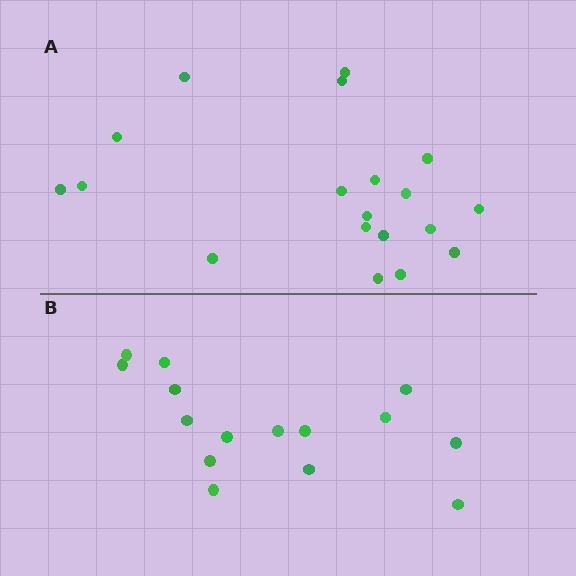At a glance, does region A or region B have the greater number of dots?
Region A (the top region) has more dots.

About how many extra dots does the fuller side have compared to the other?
Region A has about 4 more dots than region B.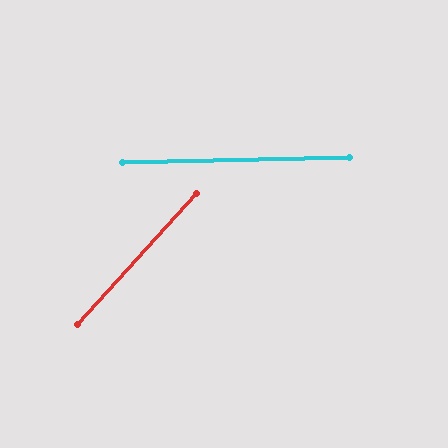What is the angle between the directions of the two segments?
Approximately 46 degrees.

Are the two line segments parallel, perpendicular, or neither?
Neither parallel nor perpendicular — they differ by about 46°.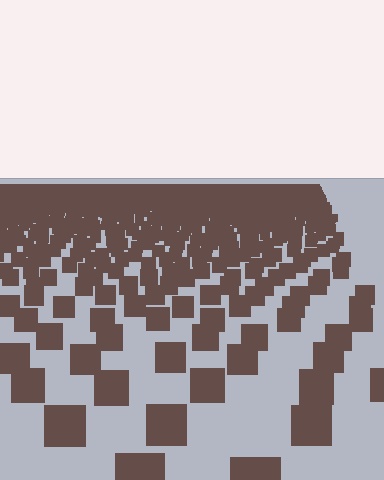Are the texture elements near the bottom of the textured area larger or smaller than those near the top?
Larger. Near the bottom, elements are closer to the viewer and appear at a bigger on-screen size.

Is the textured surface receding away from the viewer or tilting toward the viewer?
The surface is receding away from the viewer. Texture elements get smaller and denser toward the top.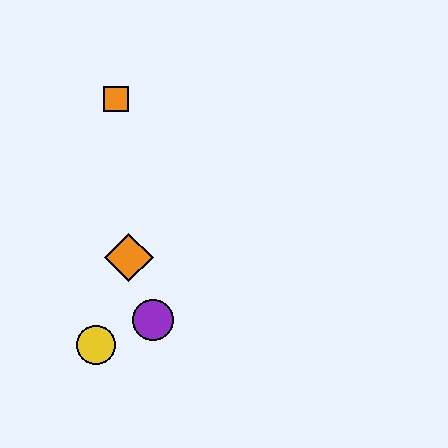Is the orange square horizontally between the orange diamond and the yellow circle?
Yes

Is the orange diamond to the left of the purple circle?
Yes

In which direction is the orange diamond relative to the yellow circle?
The orange diamond is above the yellow circle.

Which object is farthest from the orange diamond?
The orange square is farthest from the orange diamond.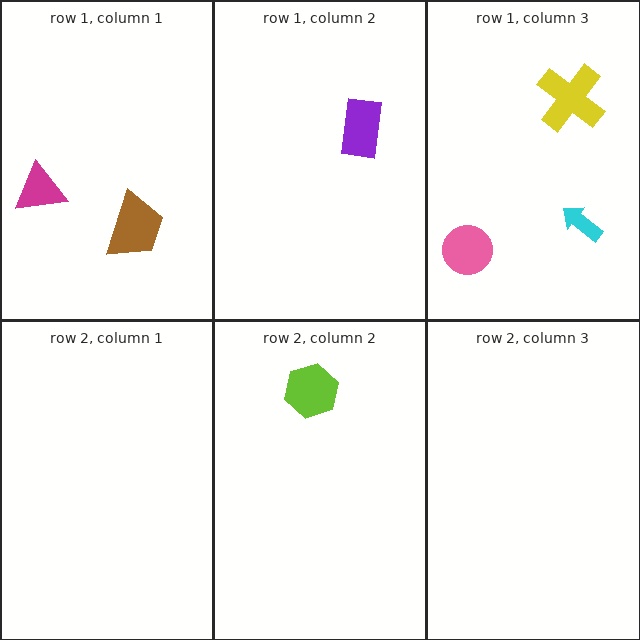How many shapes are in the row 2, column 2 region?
1.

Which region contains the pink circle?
The row 1, column 3 region.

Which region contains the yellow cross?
The row 1, column 3 region.